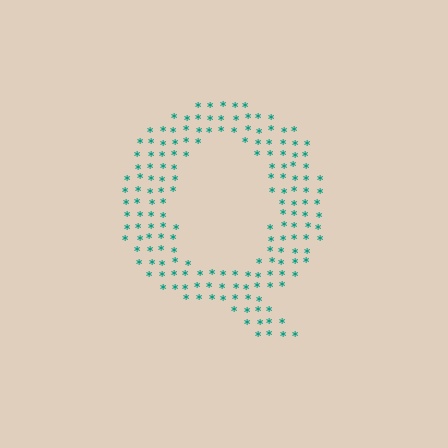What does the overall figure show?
The overall figure shows the letter Q.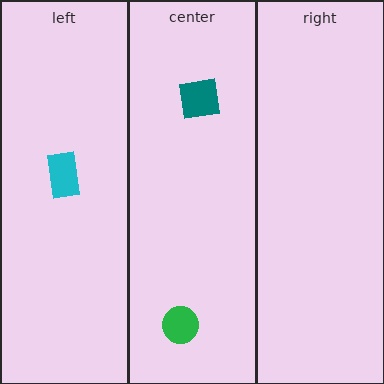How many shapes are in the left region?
1.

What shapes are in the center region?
The green circle, the teal square.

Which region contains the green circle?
The center region.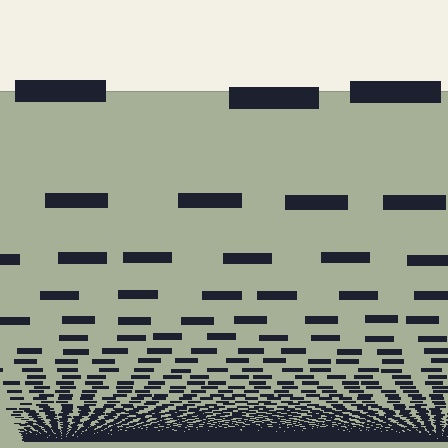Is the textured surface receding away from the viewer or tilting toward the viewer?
The surface appears to tilt toward the viewer. Texture elements get larger and sparser toward the top.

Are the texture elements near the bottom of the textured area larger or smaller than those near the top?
Smaller. The gradient is inverted — elements near the bottom are smaller and denser.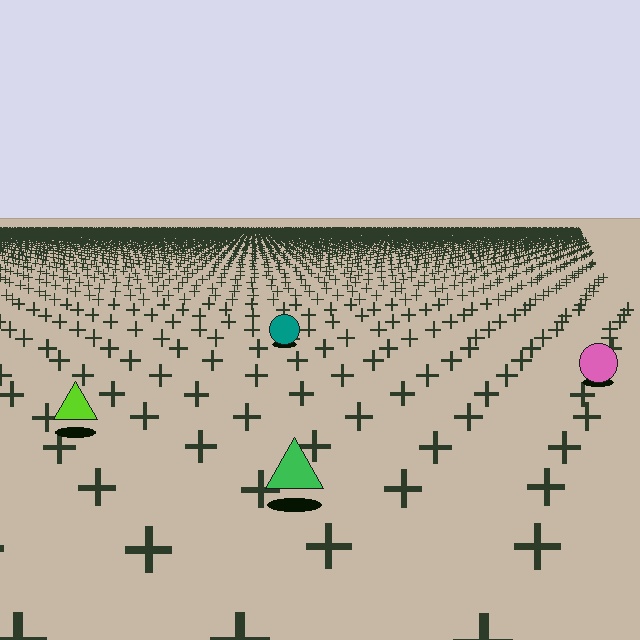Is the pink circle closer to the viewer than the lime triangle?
No. The lime triangle is closer — you can tell from the texture gradient: the ground texture is coarser near it.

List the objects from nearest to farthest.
From nearest to farthest: the green triangle, the lime triangle, the pink circle, the teal circle.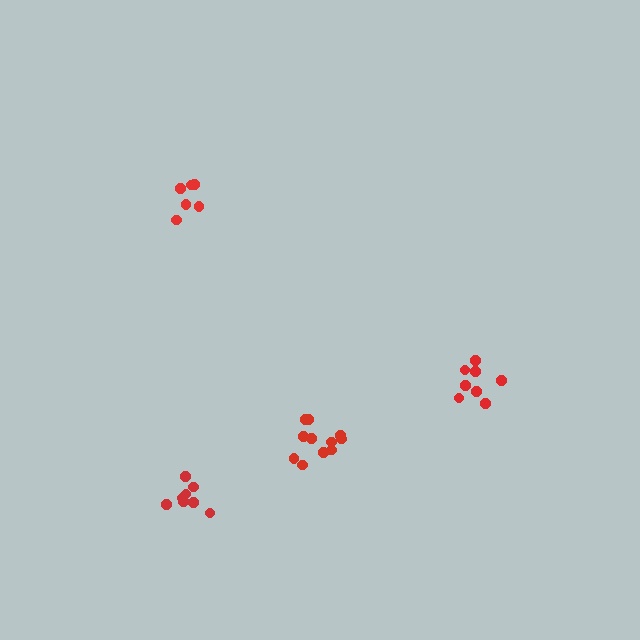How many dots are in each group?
Group 1: 6 dots, Group 2: 8 dots, Group 3: 8 dots, Group 4: 11 dots (33 total).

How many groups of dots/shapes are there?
There are 4 groups.